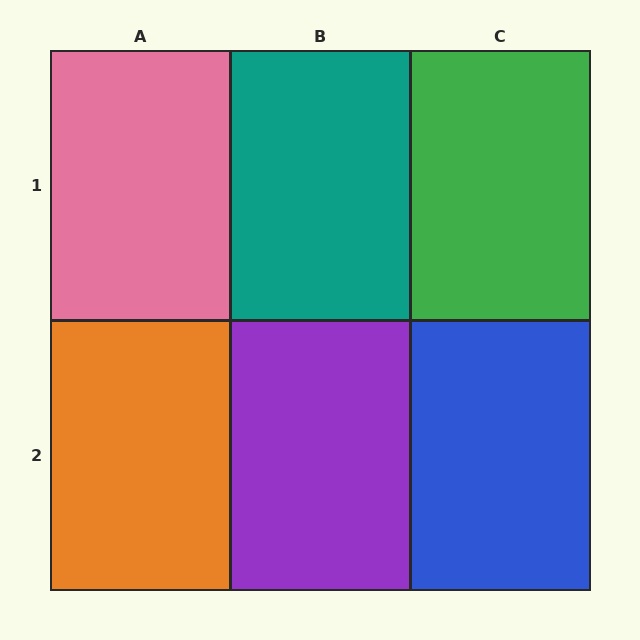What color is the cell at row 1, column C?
Green.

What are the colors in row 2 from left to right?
Orange, purple, blue.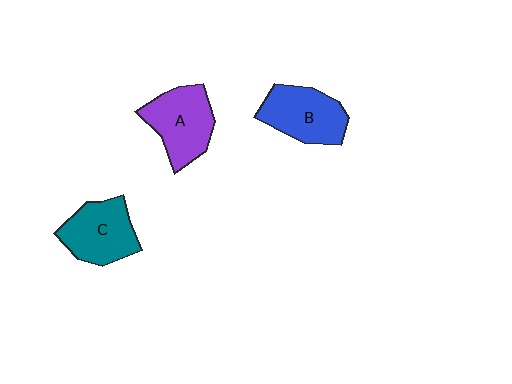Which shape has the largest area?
Shape A (purple).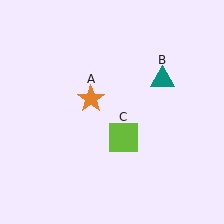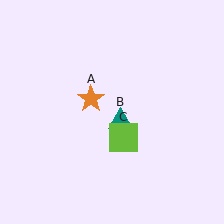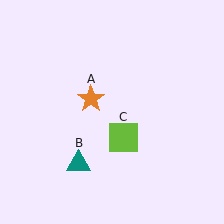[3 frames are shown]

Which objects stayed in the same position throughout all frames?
Orange star (object A) and lime square (object C) remained stationary.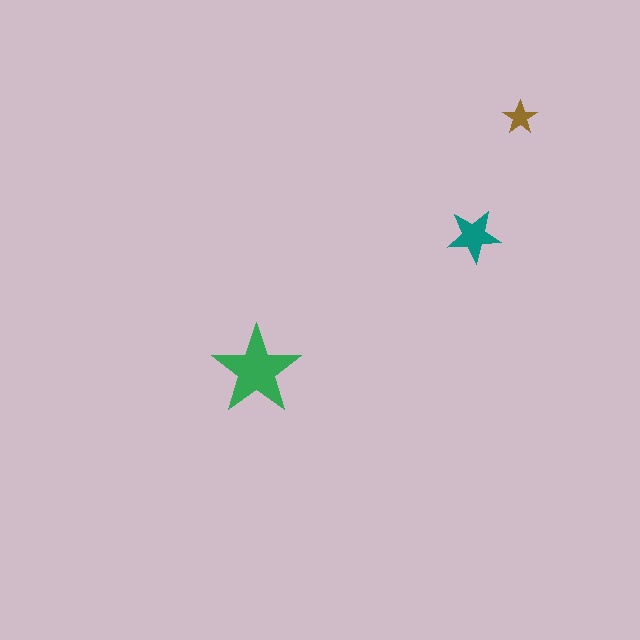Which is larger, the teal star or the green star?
The green one.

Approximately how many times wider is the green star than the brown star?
About 2.5 times wider.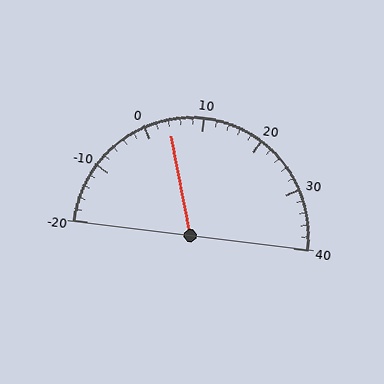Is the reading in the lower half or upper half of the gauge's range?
The reading is in the lower half of the range (-20 to 40).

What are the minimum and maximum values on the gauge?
The gauge ranges from -20 to 40.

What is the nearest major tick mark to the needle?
The nearest major tick mark is 0.